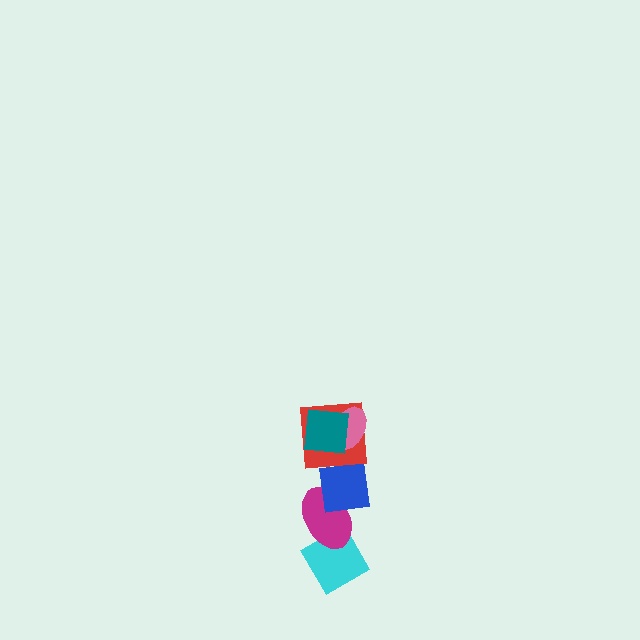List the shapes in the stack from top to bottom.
From top to bottom: the teal square, the pink ellipse, the red square, the blue square, the magenta ellipse, the cyan diamond.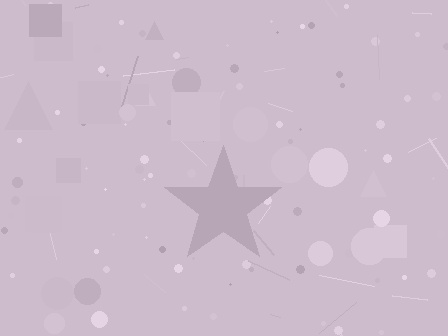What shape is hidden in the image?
A star is hidden in the image.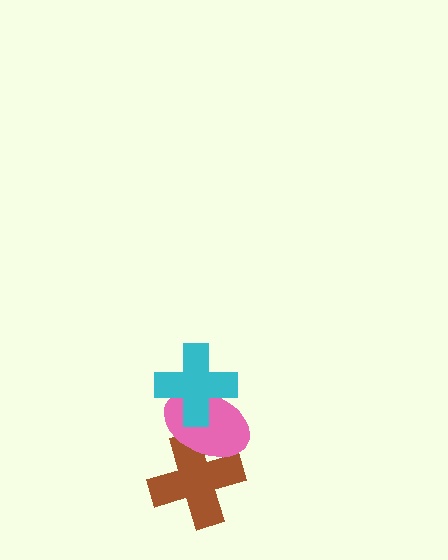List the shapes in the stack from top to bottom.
From top to bottom: the cyan cross, the pink ellipse, the brown cross.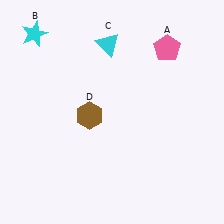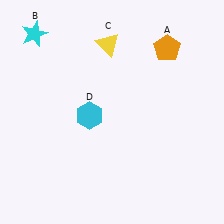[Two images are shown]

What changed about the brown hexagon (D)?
In Image 1, D is brown. In Image 2, it changed to cyan.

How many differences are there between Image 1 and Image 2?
There are 3 differences between the two images.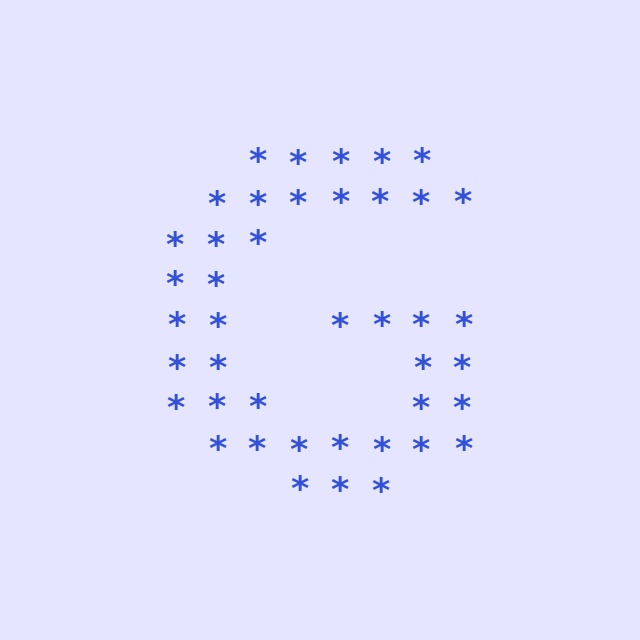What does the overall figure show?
The overall figure shows the letter G.